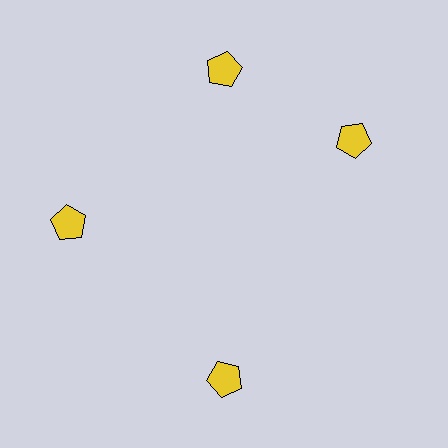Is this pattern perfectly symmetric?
No. The 4 yellow pentagons are arranged in a ring, but one element near the 3 o'clock position is rotated out of alignment along the ring, breaking the 4-fold rotational symmetry.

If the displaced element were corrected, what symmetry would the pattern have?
It would have 4-fold rotational symmetry — the pattern would map onto itself every 90 degrees.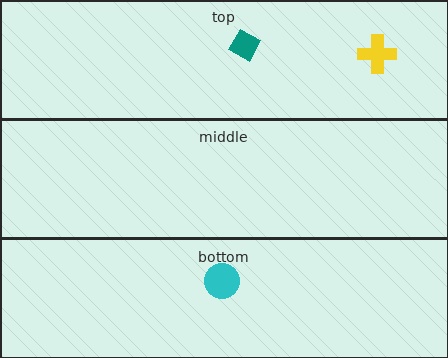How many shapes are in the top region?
2.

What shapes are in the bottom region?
The cyan circle.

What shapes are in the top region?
The teal diamond, the yellow cross.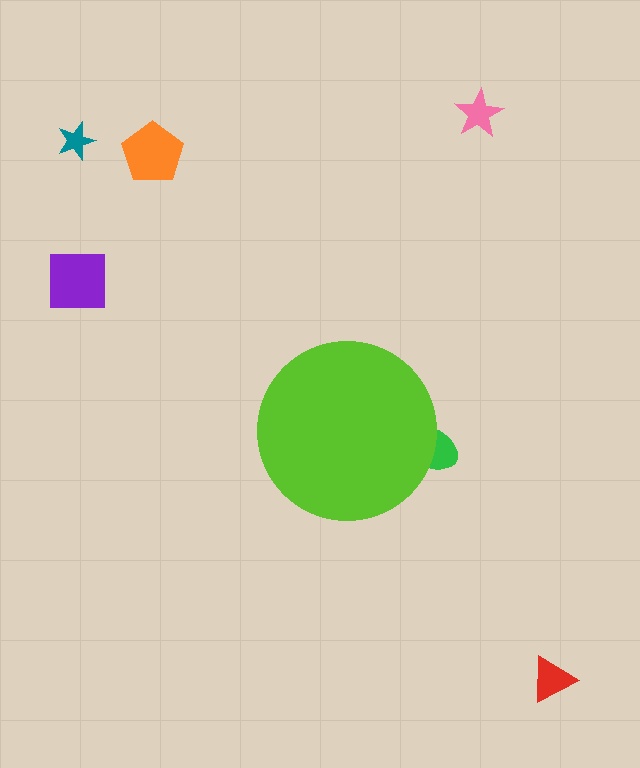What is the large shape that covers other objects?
A lime circle.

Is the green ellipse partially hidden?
Yes, the green ellipse is partially hidden behind the lime circle.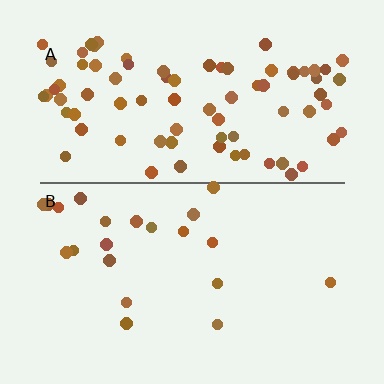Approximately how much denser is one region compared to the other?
Approximately 3.8× — region A over region B.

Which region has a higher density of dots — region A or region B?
A (the top).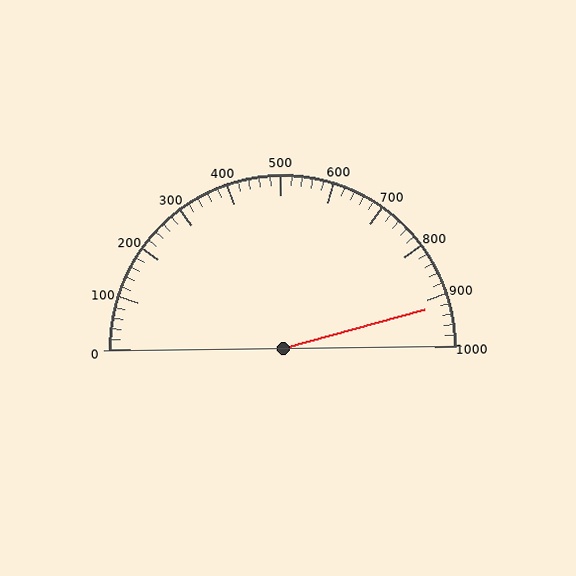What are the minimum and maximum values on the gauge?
The gauge ranges from 0 to 1000.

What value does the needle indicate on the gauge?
The needle indicates approximately 920.